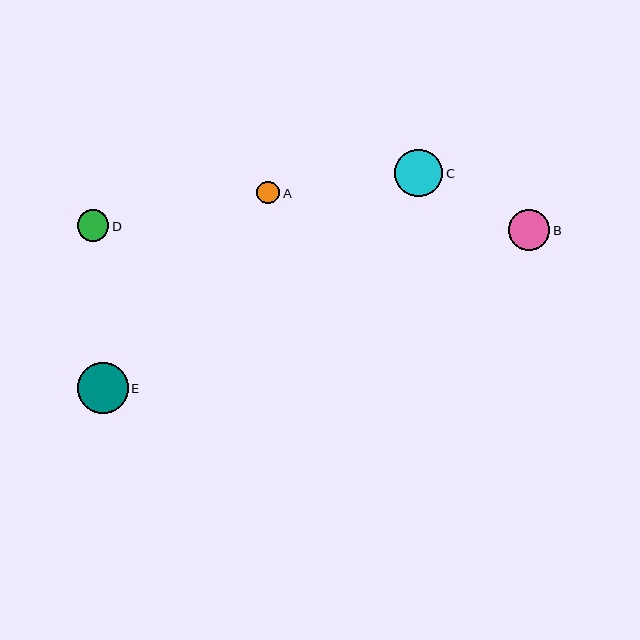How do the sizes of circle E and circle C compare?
Circle E and circle C are approximately the same size.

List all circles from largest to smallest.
From largest to smallest: E, C, B, D, A.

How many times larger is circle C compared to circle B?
Circle C is approximately 1.1 times the size of circle B.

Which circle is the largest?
Circle E is the largest with a size of approximately 51 pixels.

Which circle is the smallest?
Circle A is the smallest with a size of approximately 23 pixels.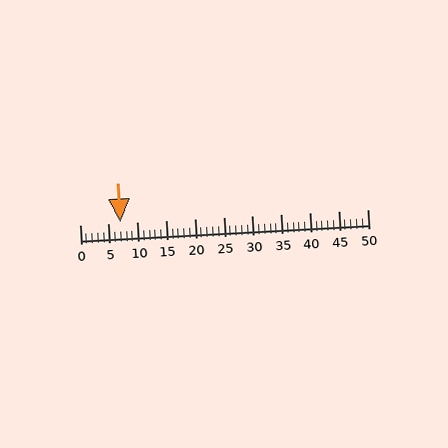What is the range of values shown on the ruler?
The ruler shows values from 0 to 50.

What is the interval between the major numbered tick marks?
The major tick marks are spaced 5 units apart.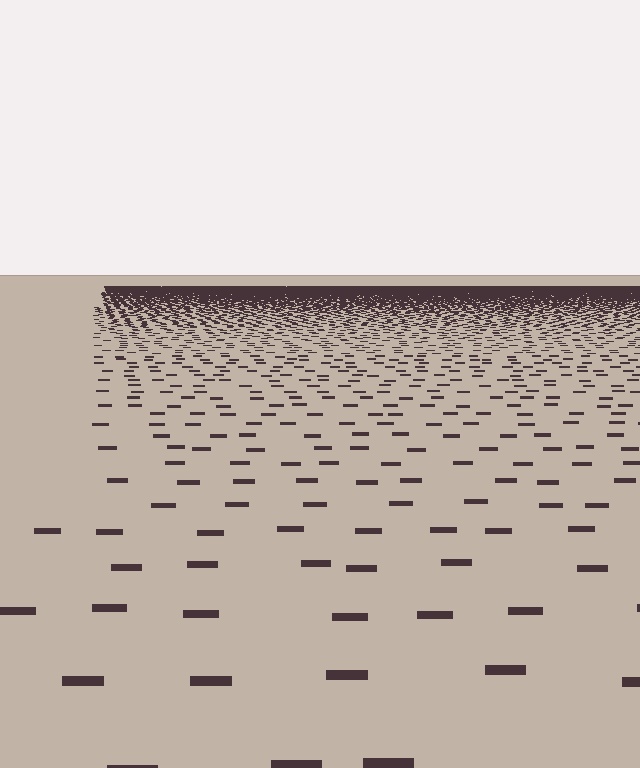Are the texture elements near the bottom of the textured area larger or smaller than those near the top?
Larger. Near the bottom, elements are closer to the viewer and appear at a bigger on-screen size.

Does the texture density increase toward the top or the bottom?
Density increases toward the top.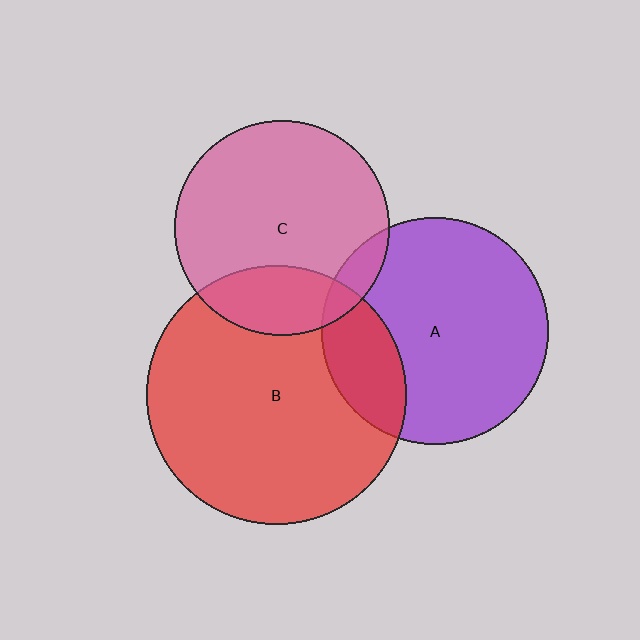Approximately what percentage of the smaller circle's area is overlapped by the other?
Approximately 20%.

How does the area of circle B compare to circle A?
Approximately 1.3 times.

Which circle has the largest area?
Circle B (red).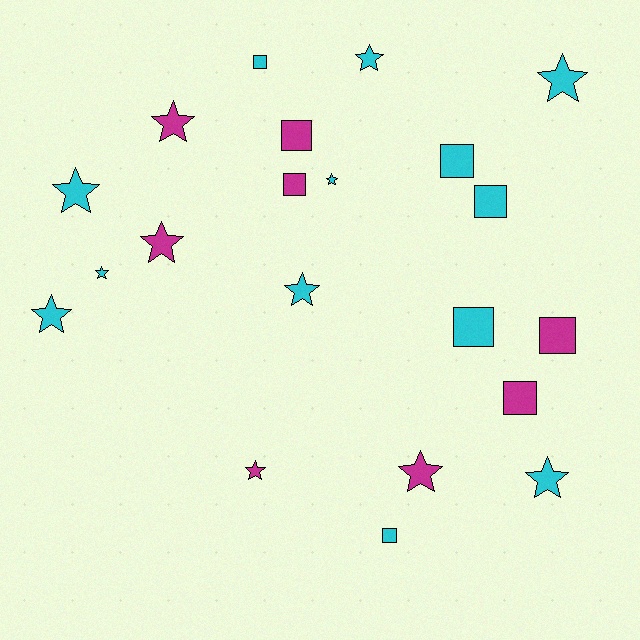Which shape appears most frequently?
Star, with 12 objects.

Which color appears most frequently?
Cyan, with 13 objects.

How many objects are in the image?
There are 21 objects.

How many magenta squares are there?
There are 4 magenta squares.